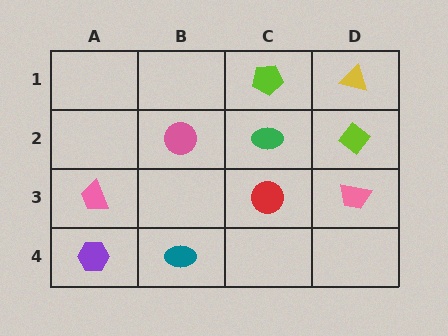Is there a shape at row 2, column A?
No, that cell is empty.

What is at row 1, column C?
A lime pentagon.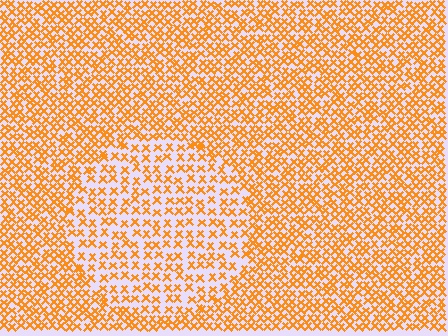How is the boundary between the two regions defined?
The boundary is defined by a change in element density (approximately 1.7x ratio). All elements are the same color, size, and shape.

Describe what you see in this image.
The image contains small orange elements arranged at two different densities. A circle-shaped region is visible where the elements are less densely packed than the surrounding area.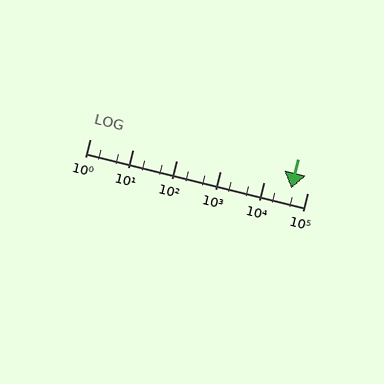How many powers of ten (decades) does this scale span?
The scale spans 5 decades, from 1 to 100000.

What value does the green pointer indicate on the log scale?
The pointer indicates approximately 42000.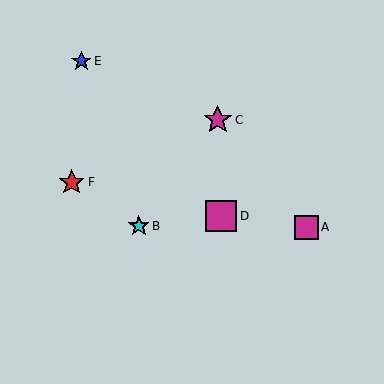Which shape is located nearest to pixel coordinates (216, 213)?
The magenta square (labeled D) at (221, 216) is nearest to that location.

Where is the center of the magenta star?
The center of the magenta star is at (218, 120).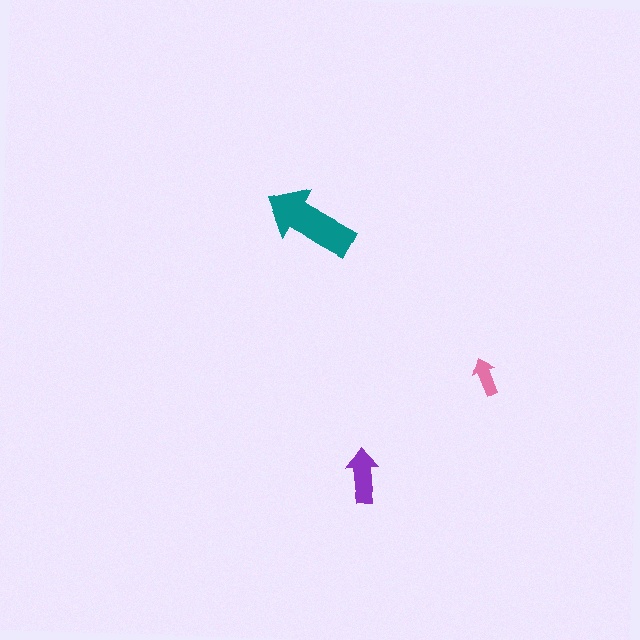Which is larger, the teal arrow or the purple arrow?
The teal one.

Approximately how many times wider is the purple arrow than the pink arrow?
About 1.5 times wider.